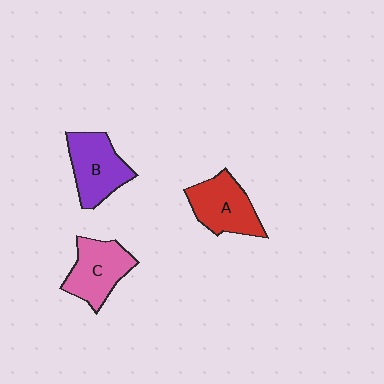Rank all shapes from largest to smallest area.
From largest to smallest: B (purple), A (red), C (pink).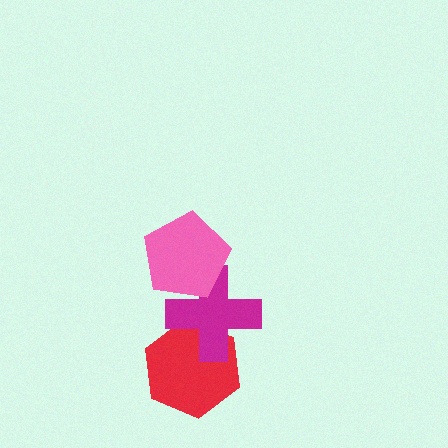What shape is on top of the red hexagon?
The magenta cross is on top of the red hexagon.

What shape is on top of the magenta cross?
The pink pentagon is on top of the magenta cross.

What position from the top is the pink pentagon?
The pink pentagon is 1st from the top.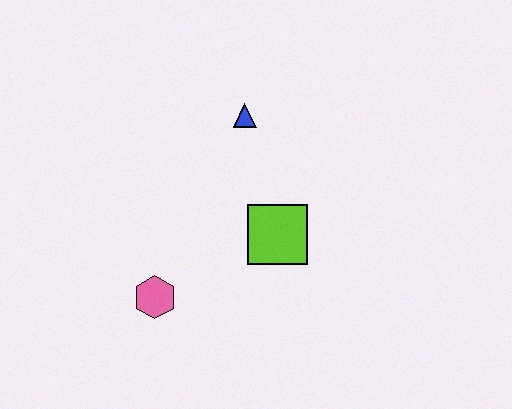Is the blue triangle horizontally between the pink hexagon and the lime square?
Yes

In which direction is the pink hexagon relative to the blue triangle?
The pink hexagon is below the blue triangle.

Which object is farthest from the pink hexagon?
The blue triangle is farthest from the pink hexagon.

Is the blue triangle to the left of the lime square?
Yes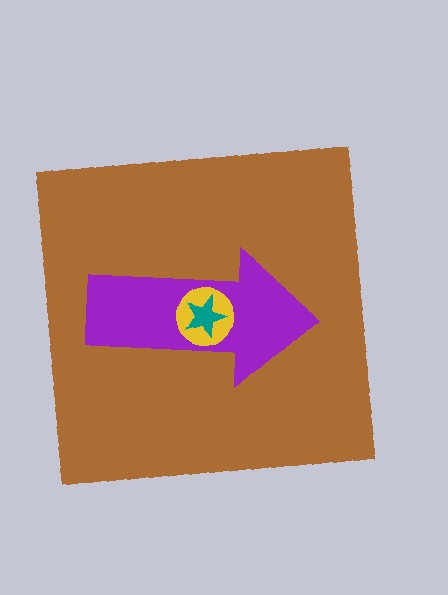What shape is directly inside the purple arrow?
The yellow circle.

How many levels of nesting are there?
4.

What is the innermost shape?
The teal star.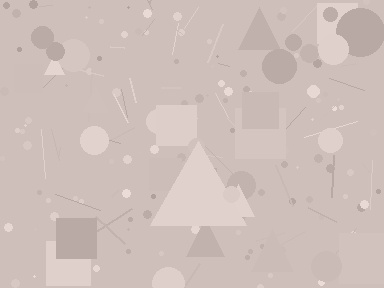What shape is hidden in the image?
A triangle is hidden in the image.